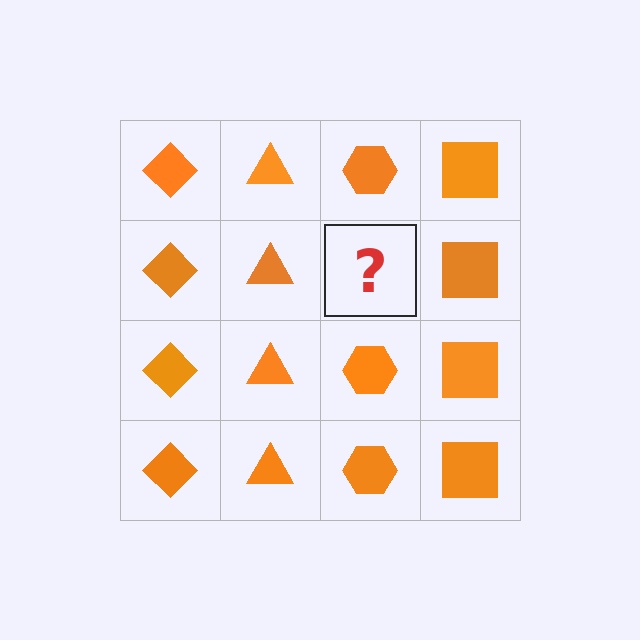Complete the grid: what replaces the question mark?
The question mark should be replaced with an orange hexagon.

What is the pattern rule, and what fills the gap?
The rule is that each column has a consistent shape. The gap should be filled with an orange hexagon.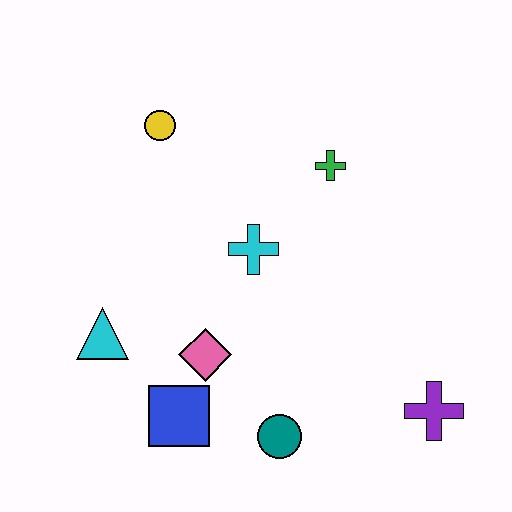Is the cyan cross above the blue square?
Yes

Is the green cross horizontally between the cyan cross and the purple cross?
Yes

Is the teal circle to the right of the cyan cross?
Yes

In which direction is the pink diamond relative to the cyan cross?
The pink diamond is below the cyan cross.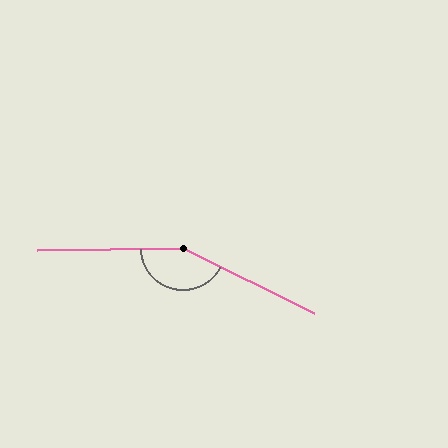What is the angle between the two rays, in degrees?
Approximately 153 degrees.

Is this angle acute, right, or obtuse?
It is obtuse.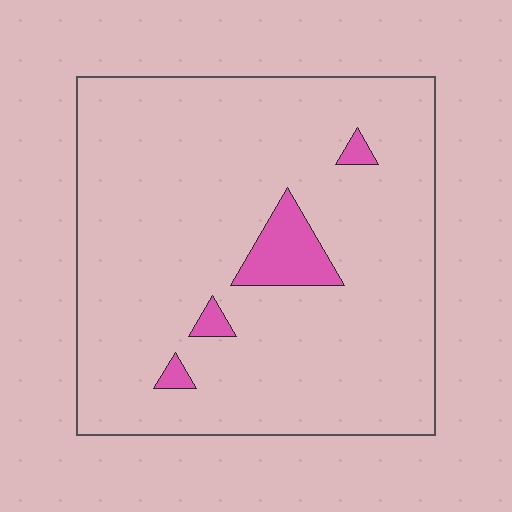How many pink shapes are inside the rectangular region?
4.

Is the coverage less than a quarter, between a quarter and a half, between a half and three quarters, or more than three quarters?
Less than a quarter.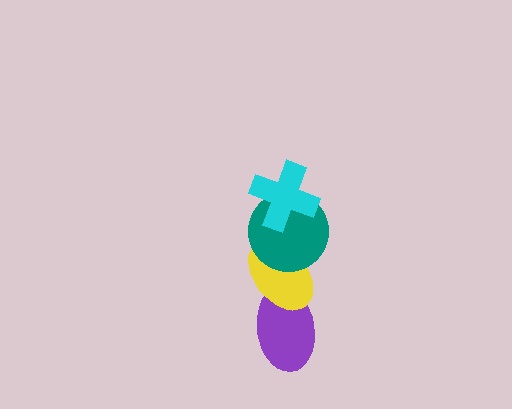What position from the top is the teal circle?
The teal circle is 2nd from the top.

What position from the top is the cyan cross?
The cyan cross is 1st from the top.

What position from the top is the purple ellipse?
The purple ellipse is 4th from the top.